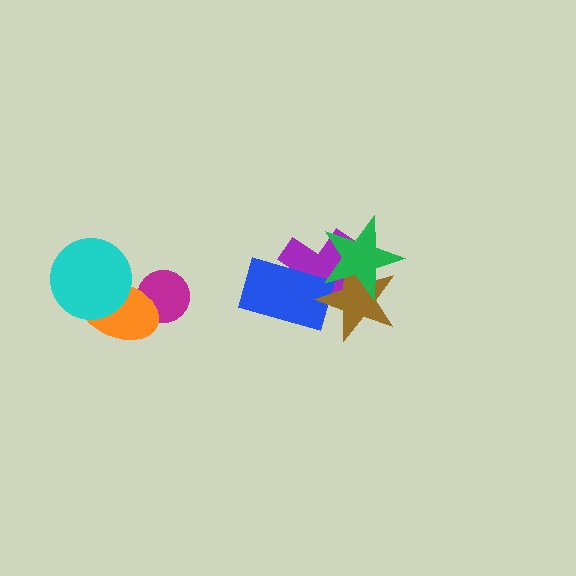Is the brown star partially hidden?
Yes, it is partially covered by another shape.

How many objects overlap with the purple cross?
3 objects overlap with the purple cross.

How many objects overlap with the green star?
2 objects overlap with the green star.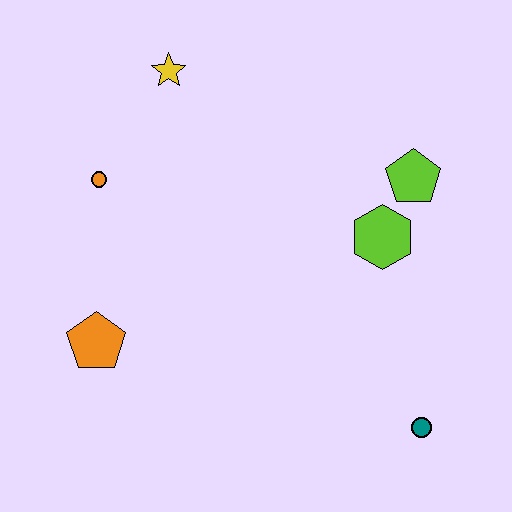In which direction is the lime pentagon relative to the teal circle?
The lime pentagon is above the teal circle.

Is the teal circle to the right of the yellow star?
Yes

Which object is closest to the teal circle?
The lime hexagon is closest to the teal circle.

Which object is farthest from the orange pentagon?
The lime pentagon is farthest from the orange pentagon.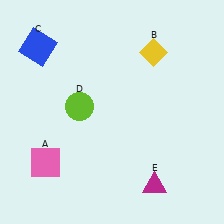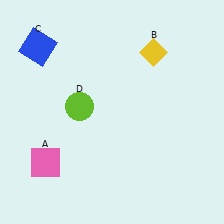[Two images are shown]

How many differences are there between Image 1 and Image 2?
There is 1 difference between the two images.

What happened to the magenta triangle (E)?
The magenta triangle (E) was removed in Image 2. It was in the bottom-right area of Image 1.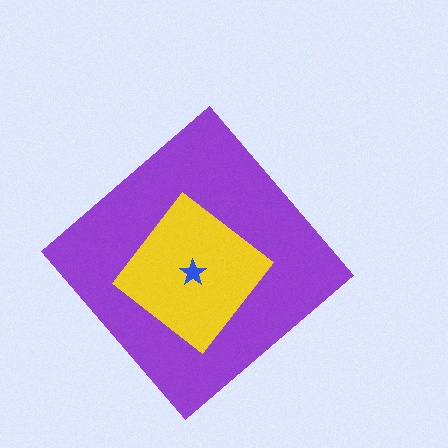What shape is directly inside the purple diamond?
The yellow diamond.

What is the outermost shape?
The purple diamond.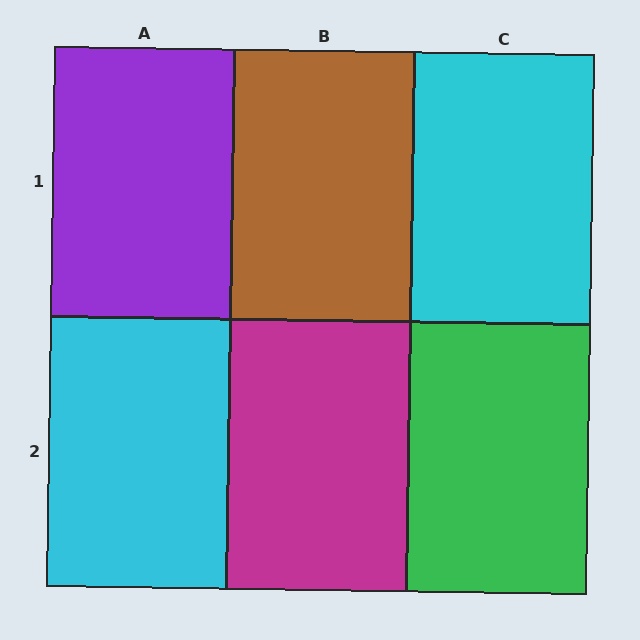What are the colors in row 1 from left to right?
Purple, brown, cyan.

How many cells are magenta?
1 cell is magenta.